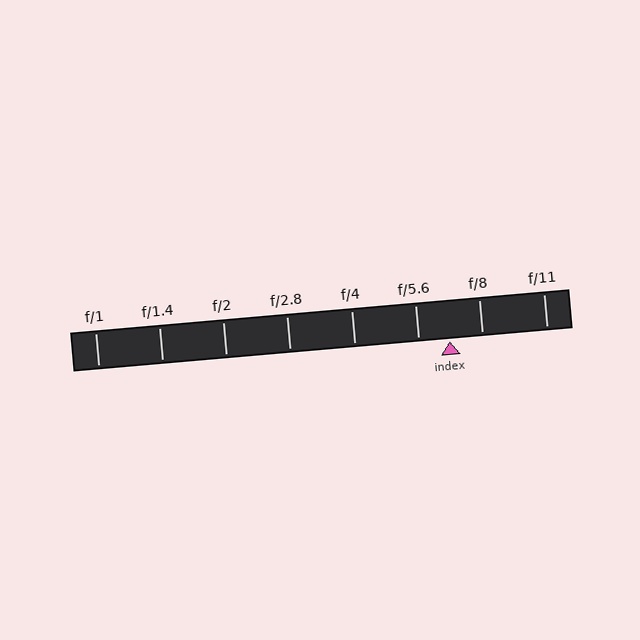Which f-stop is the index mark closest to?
The index mark is closest to f/5.6.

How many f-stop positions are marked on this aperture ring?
There are 8 f-stop positions marked.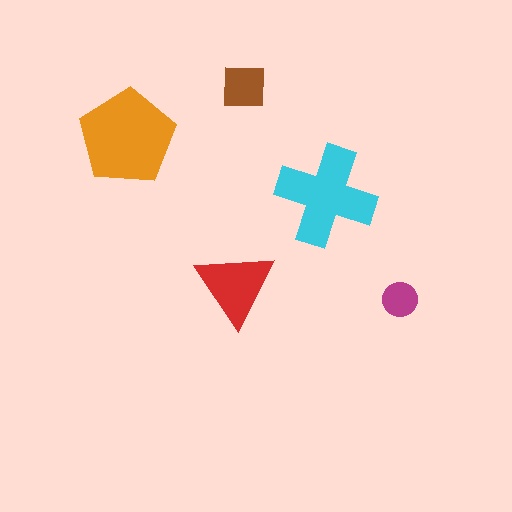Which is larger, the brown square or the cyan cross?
The cyan cross.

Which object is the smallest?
The magenta circle.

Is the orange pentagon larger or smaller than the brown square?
Larger.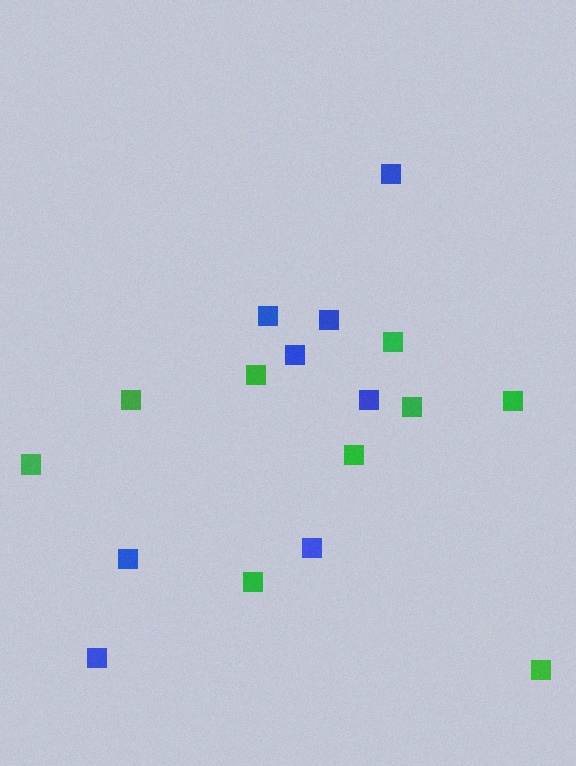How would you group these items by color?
There are 2 groups: one group of green squares (9) and one group of blue squares (8).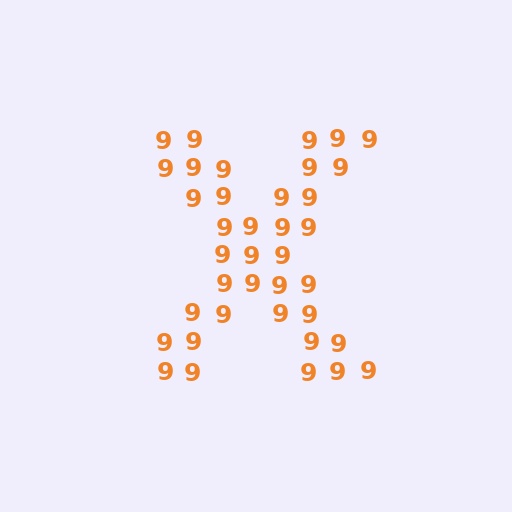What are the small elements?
The small elements are digit 9's.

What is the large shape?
The large shape is the letter X.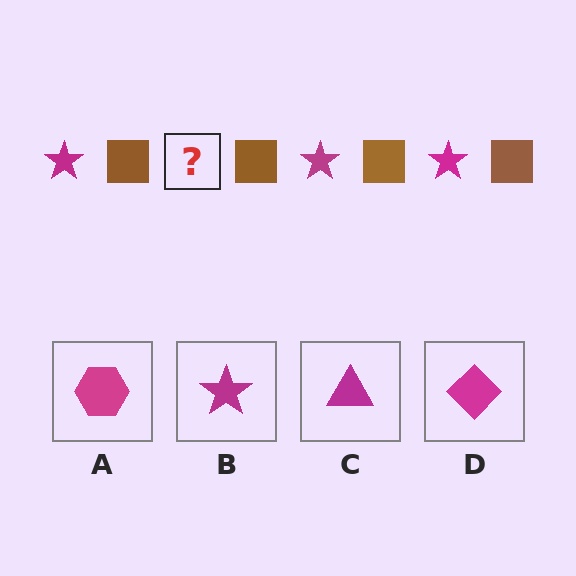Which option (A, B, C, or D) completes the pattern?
B.